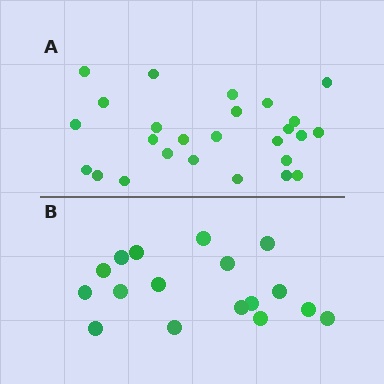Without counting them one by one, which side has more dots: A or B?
Region A (the top region) has more dots.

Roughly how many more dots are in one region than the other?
Region A has roughly 8 or so more dots than region B.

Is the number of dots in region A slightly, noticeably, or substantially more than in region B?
Region A has substantially more. The ratio is roughly 1.5 to 1.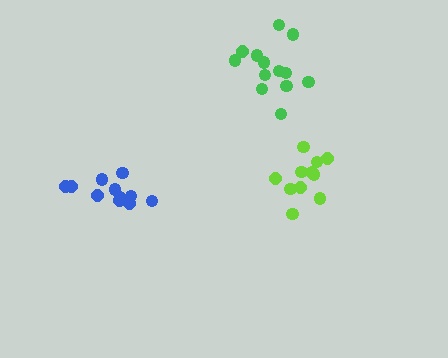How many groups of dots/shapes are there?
There are 3 groups.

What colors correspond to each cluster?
The clusters are colored: blue, green, lime.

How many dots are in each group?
Group 1: 11 dots, Group 2: 13 dots, Group 3: 11 dots (35 total).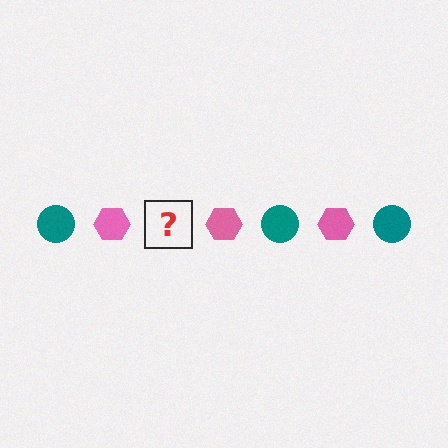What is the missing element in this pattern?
The missing element is a teal circle.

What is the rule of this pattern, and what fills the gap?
The rule is that the pattern alternates between teal circle and pink hexagon. The gap should be filled with a teal circle.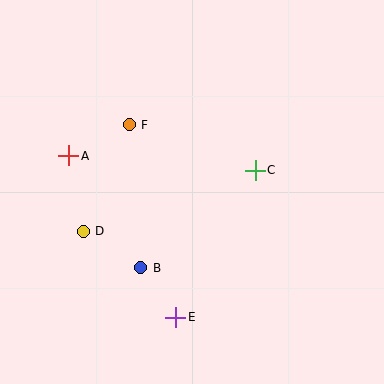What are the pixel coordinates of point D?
Point D is at (83, 231).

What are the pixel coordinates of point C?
Point C is at (255, 170).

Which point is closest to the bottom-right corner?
Point E is closest to the bottom-right corner.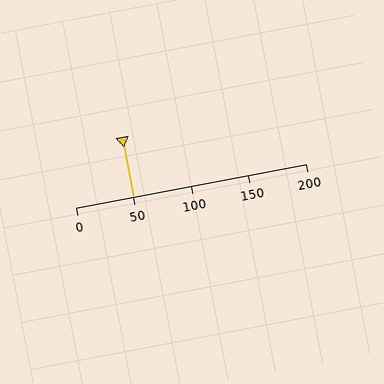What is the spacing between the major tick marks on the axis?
The major ticks are spaced 50 apart.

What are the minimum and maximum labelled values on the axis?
The axis runs from 0 to 200.